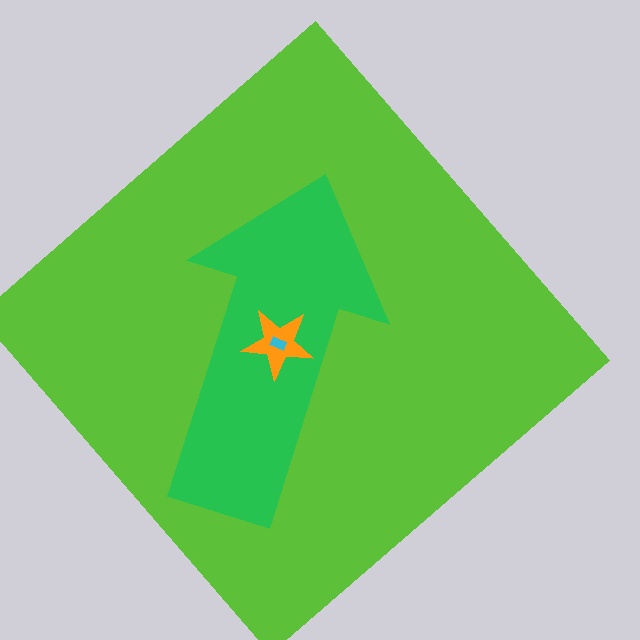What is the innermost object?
The cyan rectangle.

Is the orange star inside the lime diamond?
Yes.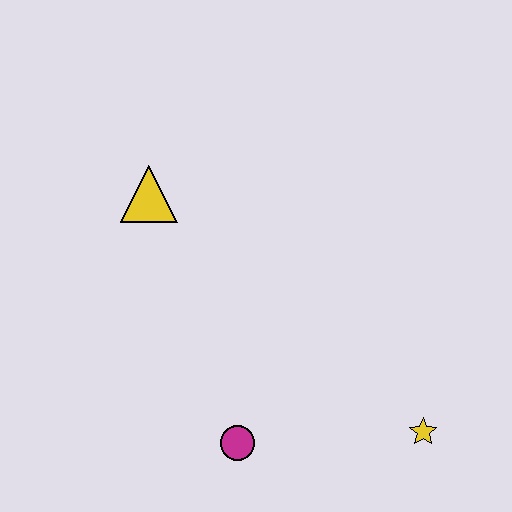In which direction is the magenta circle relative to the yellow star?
The magenta circle is to the left of the yellow star.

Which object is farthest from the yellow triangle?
The yellow star is farthest from the yellow triangle.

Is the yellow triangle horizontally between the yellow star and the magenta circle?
No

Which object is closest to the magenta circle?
The yellow star is closest to the magenta circle.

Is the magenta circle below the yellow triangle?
Yes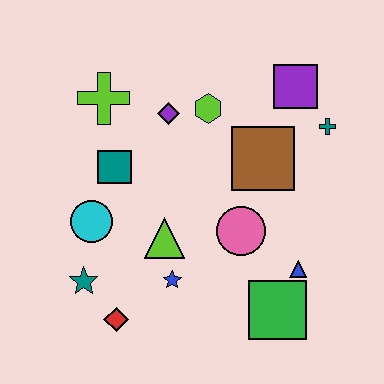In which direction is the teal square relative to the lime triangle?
The teal square is above the lime triangle.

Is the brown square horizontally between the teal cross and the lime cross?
Yes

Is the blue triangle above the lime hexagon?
No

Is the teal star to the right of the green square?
No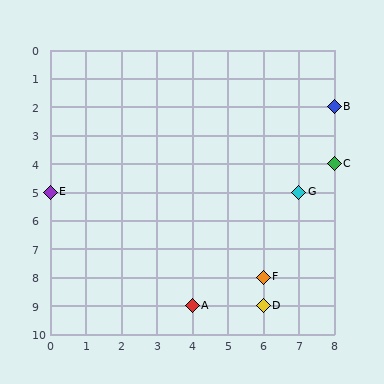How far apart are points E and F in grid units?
Points E and F are 6 columns and 3 rows apart (about 6.7 grid units diagonally).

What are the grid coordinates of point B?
Point B is at grid coordinates (8, 2).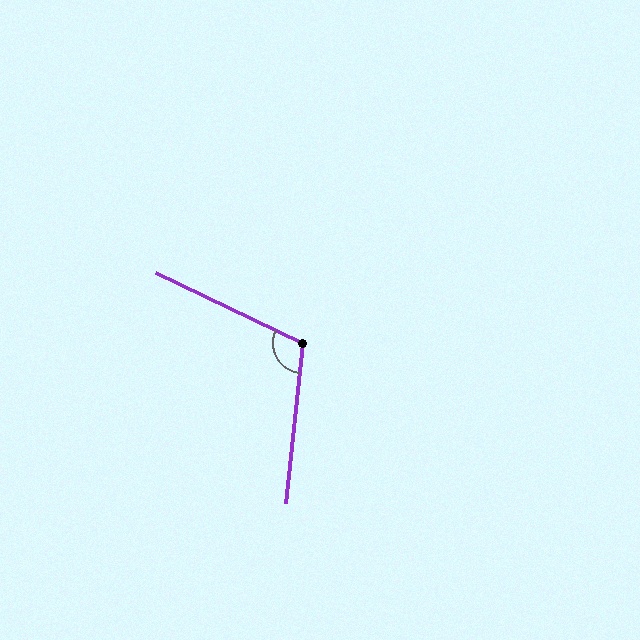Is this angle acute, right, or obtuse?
It is obtuse.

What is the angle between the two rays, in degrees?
Approximately 109 degrees.